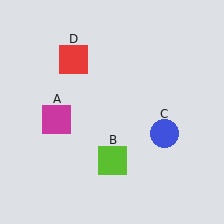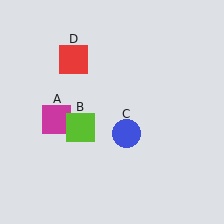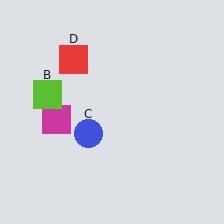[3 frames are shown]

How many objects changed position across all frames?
2 objects changed position: lime square (object B), blue circle (object C).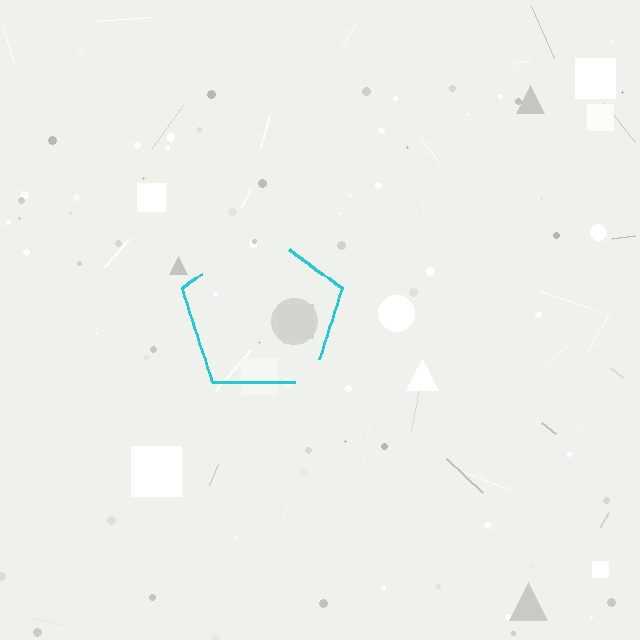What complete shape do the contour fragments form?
The contour fragments form a pentagon.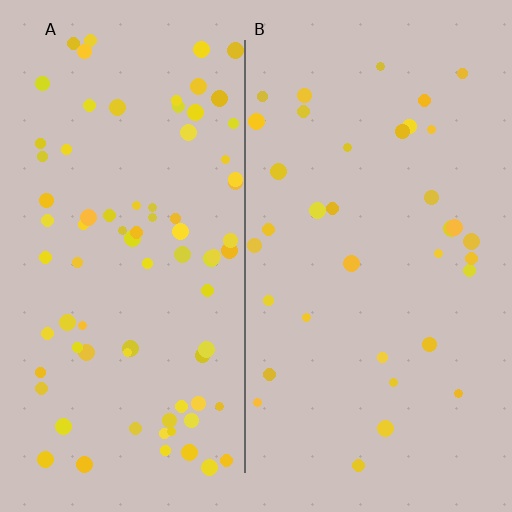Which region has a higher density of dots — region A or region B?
A (the left).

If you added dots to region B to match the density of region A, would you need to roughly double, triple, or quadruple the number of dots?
Approximately double.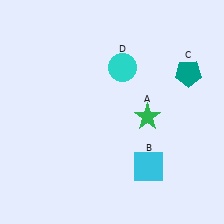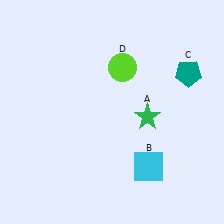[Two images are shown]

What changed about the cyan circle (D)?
In Image 1, D is cyan. In Image 2, it changed to lime.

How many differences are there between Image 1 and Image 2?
There is 1 difference between the two images.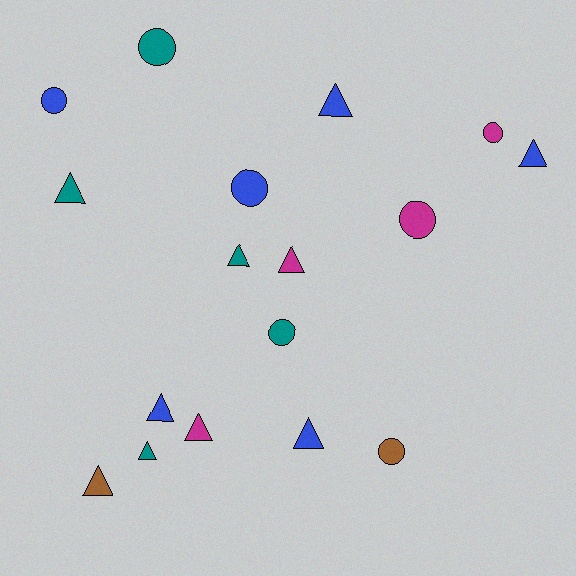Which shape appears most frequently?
Triangle, with 10 objects.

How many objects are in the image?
There are 17 objects.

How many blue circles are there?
There are 2 blue circles.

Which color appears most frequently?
Blue, with 6 objects.